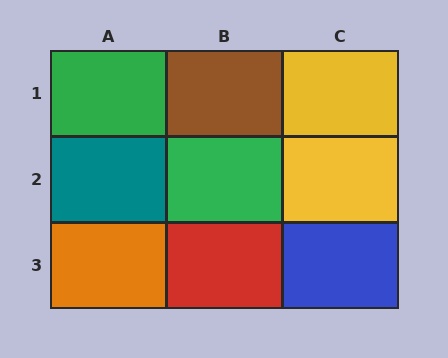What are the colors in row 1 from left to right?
Green, brown, yellow.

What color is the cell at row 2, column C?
Yellow.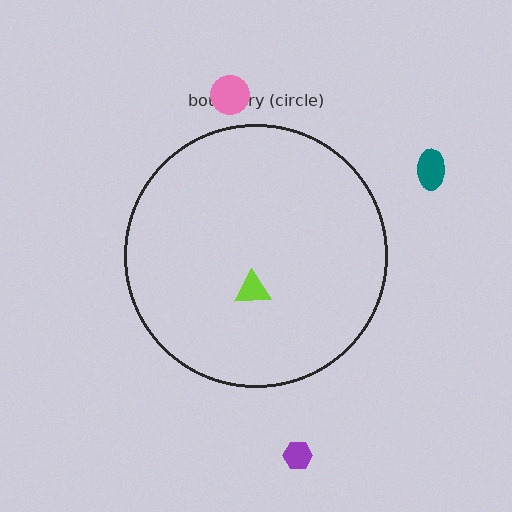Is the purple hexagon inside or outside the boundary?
Outside.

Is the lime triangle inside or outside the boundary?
Inside.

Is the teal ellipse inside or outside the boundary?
Outside.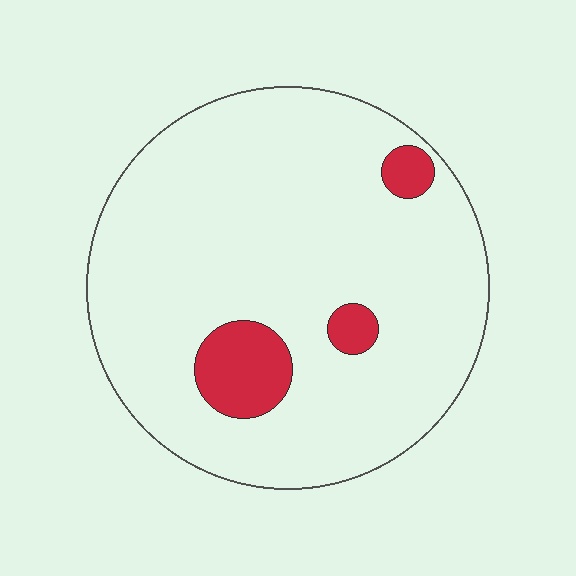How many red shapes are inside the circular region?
3.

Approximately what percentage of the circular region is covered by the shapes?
Approximately 10%.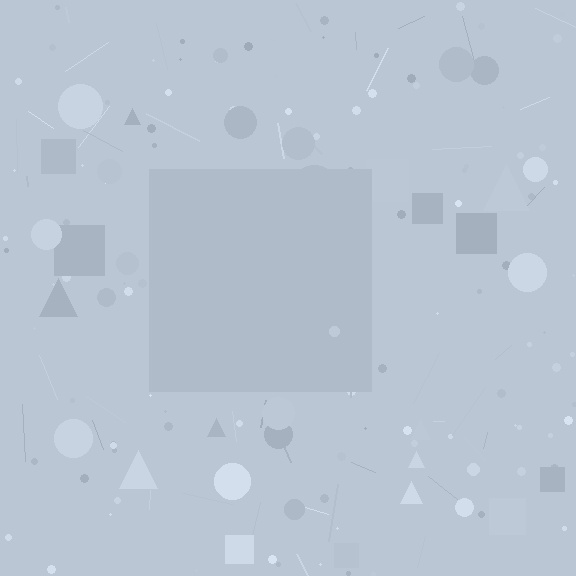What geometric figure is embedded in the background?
A square is embedded in the background.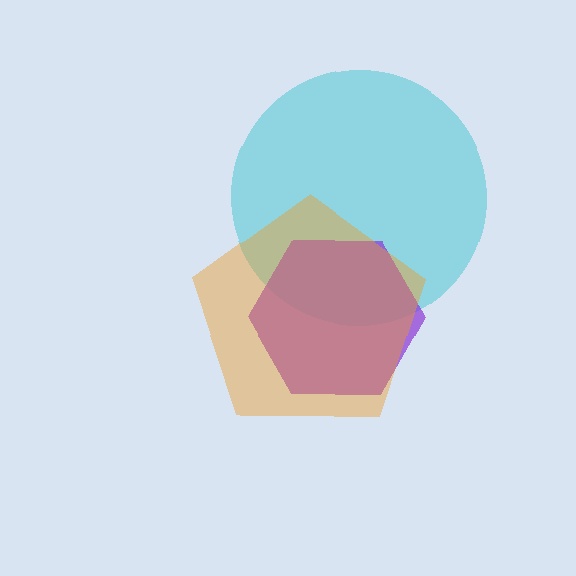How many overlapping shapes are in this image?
There are 3 overlapping shapes in the image.